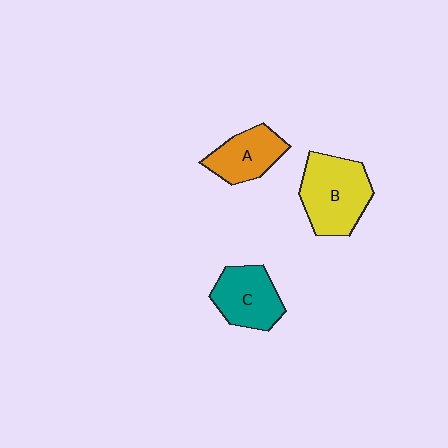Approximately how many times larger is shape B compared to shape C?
Approximately 1.3 times.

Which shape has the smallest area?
Shape A (orange).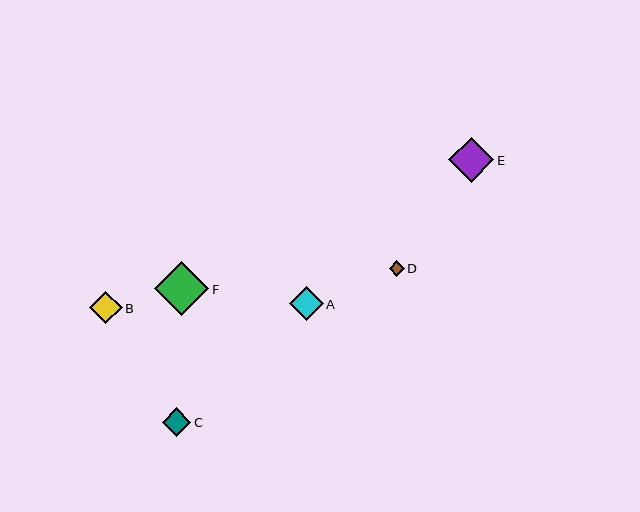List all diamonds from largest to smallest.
From largest to smallest: F, E, A, B, C, D.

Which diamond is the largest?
Diamond F is the largest with a size of approximately 54 pixels.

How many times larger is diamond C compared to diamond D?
Diamond C is approximately 1.9 times the size of diamond D.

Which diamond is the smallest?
Diamond D is the smallest with a size of approximately 15 pixels.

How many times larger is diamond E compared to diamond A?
Diamond E is approximately 1.3 times the size of diamond A.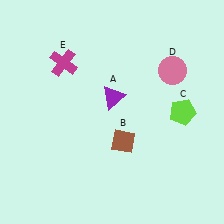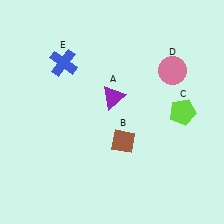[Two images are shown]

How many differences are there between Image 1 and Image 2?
There is 1 difference between the two images.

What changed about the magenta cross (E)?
In Image 1, E is magenta. In Image 2, it changed to blue.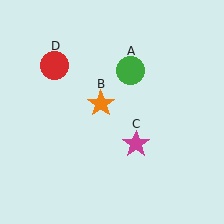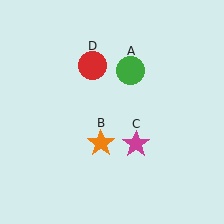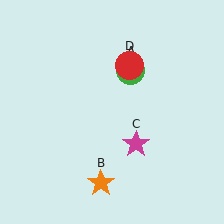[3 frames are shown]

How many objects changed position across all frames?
2 objects changed position: orange star (object B), red circle (object D).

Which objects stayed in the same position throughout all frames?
Green circle (object A) and magenta star (object C) remained stationary.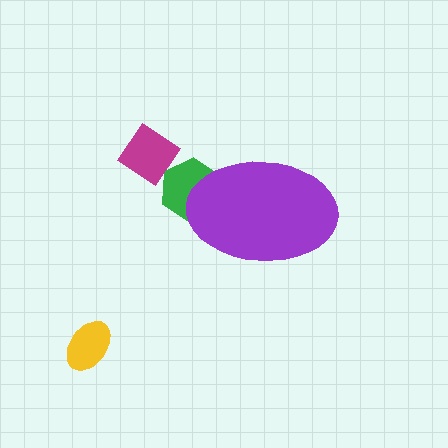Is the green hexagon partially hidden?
Yes, the green hexagon is partially hidden behind the purple ellipse.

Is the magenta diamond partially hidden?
No, the magenta diamond is fully visible.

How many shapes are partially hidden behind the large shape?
1 shape is partially hidden.